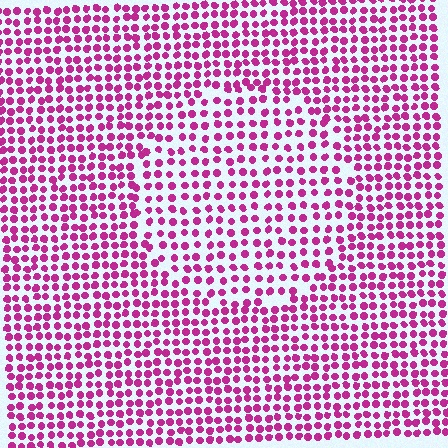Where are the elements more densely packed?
The elements are more densely packed outside the circle boundary.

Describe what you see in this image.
The image contains small magenta elements arranged at two different densities. A circle-shaped region is visible where the elements are less densely packed than the surrounding area.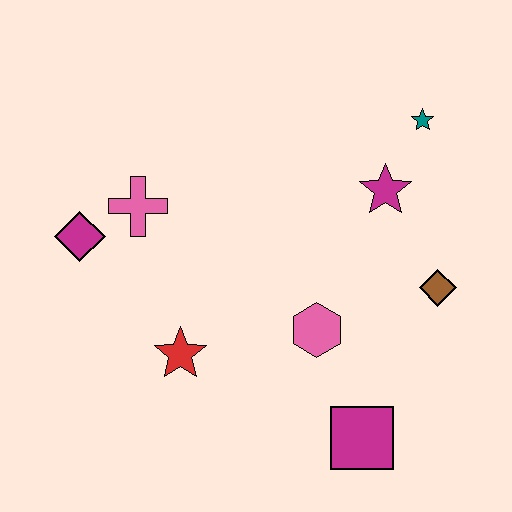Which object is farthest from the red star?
The teal star is farthest from the red star.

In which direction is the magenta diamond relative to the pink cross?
The magenta diamond is to the left of the pink cross.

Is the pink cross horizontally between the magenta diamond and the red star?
Yes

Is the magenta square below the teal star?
Yes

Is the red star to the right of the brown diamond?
No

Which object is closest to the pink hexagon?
The magenta square is closest to the pink hexagon.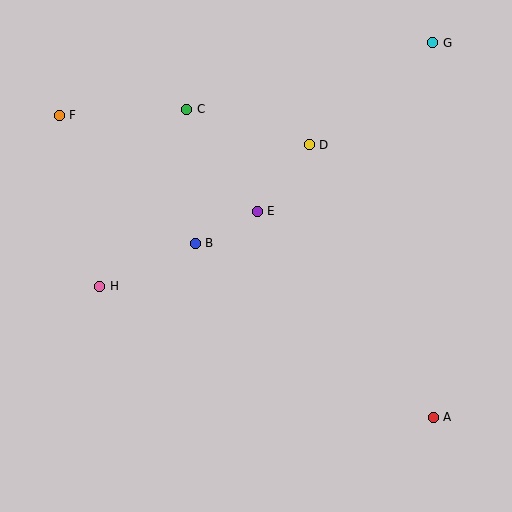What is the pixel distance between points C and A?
The distance between C and A is 395 pixels.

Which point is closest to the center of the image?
Point E at (257, 211) is closest to the center.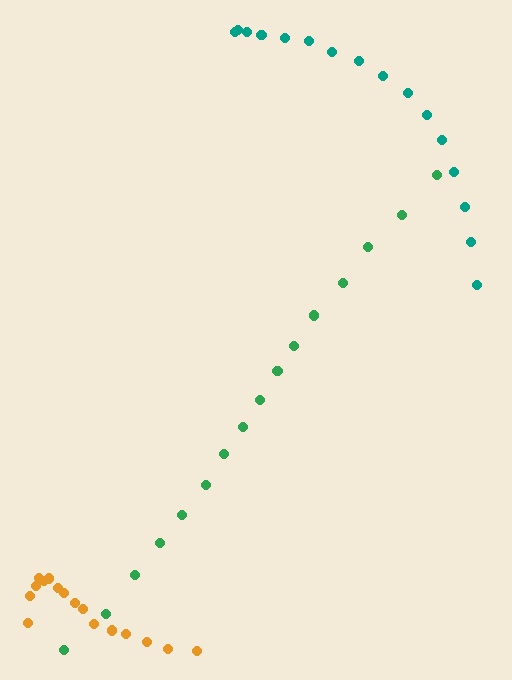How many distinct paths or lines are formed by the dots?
There are 3 distinct paths.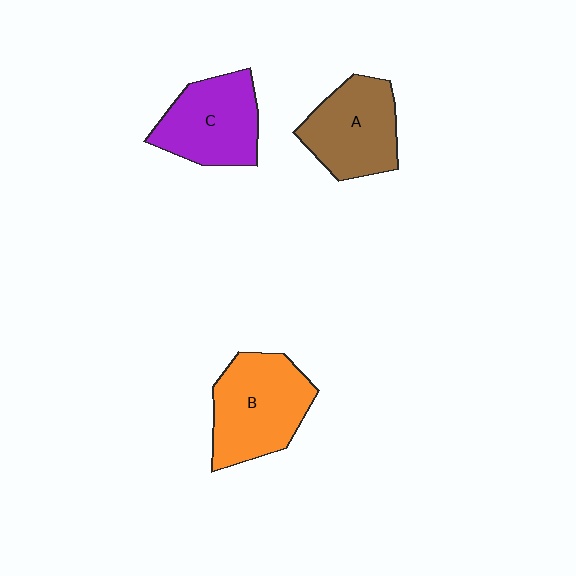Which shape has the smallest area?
Shape A (brown).